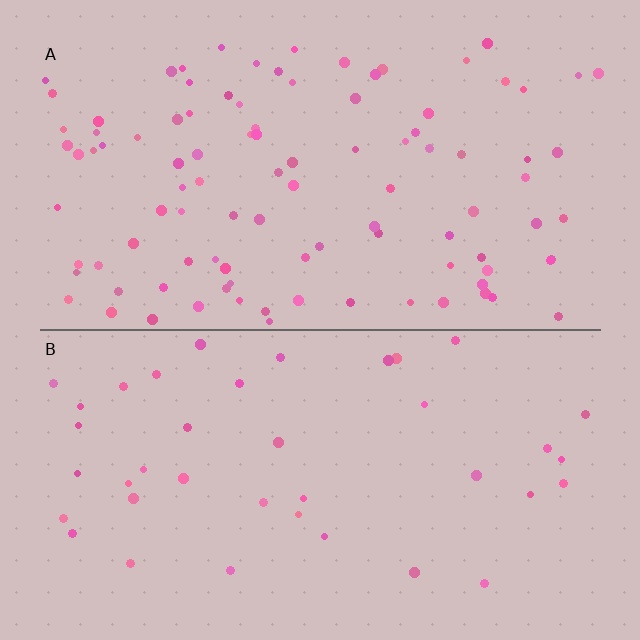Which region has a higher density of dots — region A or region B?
A (the top).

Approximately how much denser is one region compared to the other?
Approximately 2.6× — region A over region B.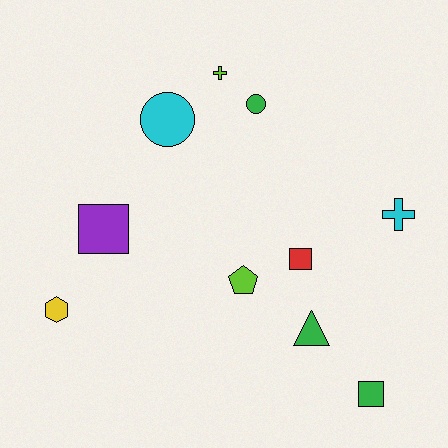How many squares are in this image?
There are 3 squares.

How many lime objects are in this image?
There are 2 lime objects.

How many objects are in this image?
There are 10 objects.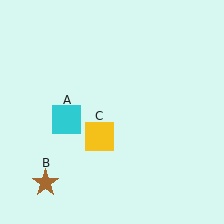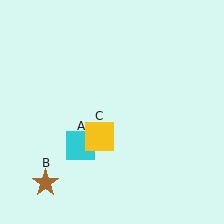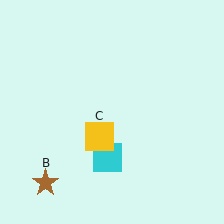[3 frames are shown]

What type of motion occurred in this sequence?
The cyan square (object A) rotated counterclockwise around the center of the scene.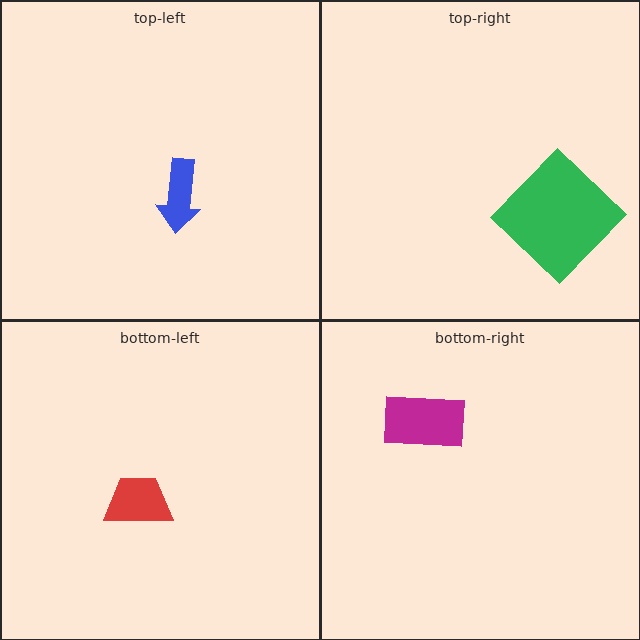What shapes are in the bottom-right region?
The magenta rectangle.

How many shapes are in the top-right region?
1.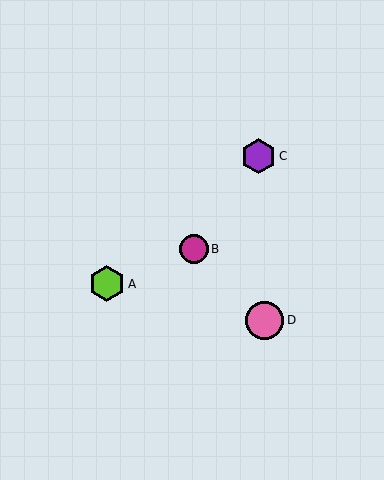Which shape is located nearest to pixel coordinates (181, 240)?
The magenta circle (labeled B) at (194, 249) is nearest to that location.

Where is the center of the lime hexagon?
The center of the lime hexagon is at (107, 284).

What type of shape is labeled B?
Shape B is a magenta circle.